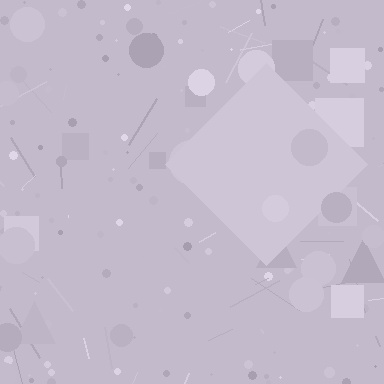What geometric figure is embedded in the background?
A diamond is embedded in the background.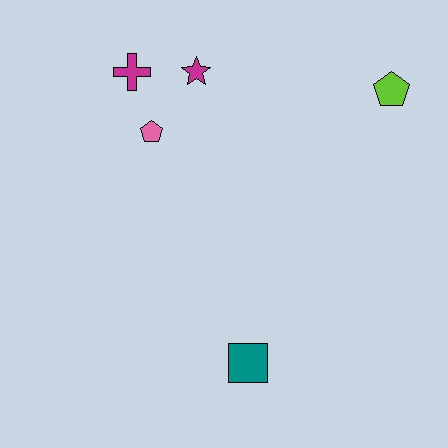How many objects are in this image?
There are 5 objects.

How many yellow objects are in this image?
There are no yellow objects.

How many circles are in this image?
There are no circles.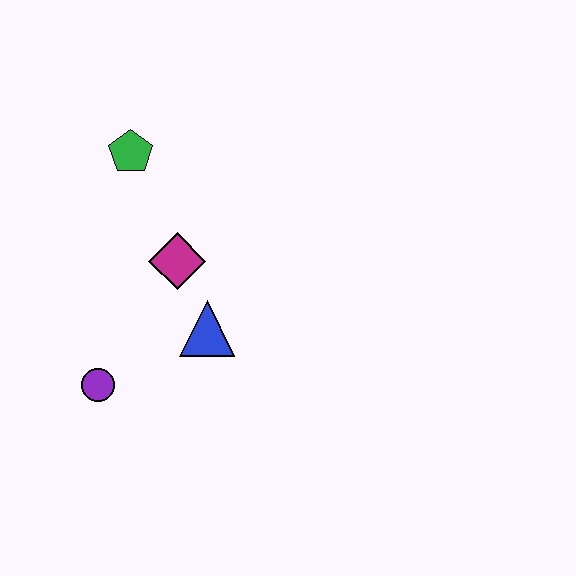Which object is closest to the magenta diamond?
The blue triangle is closest to the magenta diamond.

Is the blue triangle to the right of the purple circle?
Yes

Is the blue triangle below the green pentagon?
Yes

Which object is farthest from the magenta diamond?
The purple circle is farthest from the magenta diamond.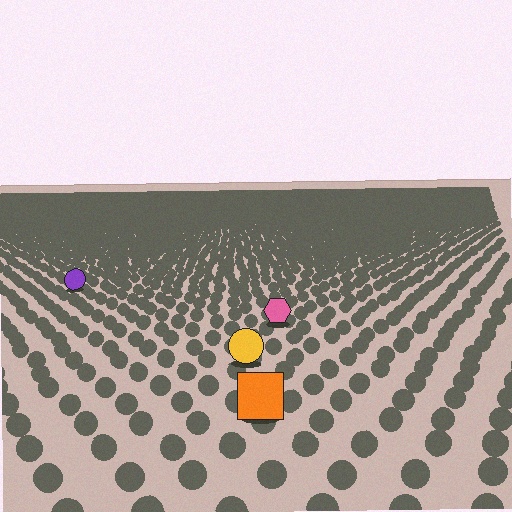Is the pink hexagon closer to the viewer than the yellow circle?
No. The yellow circle is closer — you can tell from the texture gradient: the ground texture is coarser near it.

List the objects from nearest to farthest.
From nearest to farthest: the orange square, the yellow circle, the pink hexagon, the purple circle.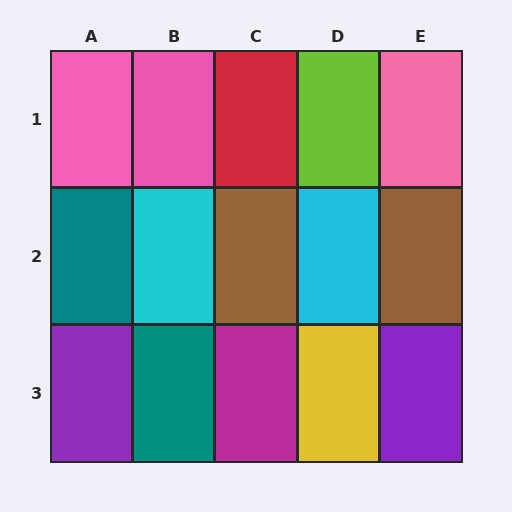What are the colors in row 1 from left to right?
Pink, pink, red, lime, pink.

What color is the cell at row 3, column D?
Yellow.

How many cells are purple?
2 cells are purple.